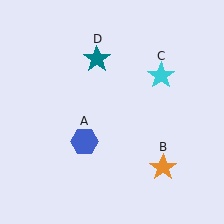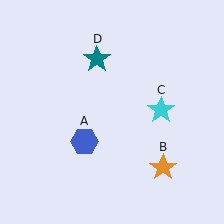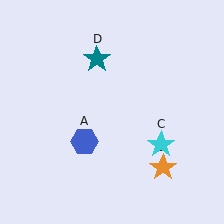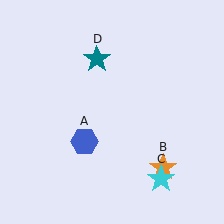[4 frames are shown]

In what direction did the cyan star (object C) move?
The cyan star (object C) moved down.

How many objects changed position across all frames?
1 object changed position: cyan star (object C).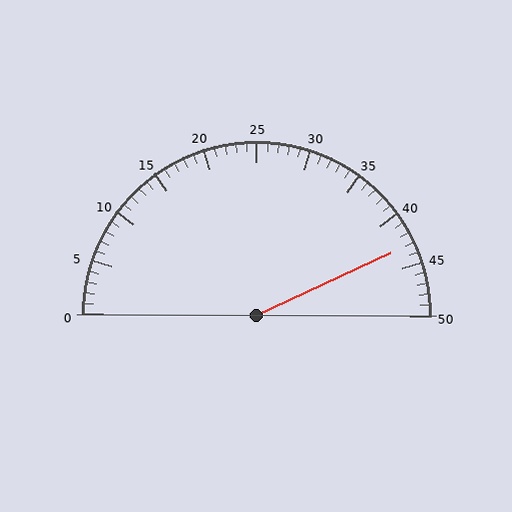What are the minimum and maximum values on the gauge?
The gauge ranges from 0 to 50.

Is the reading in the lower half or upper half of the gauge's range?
The reading is in the upper half of the range (0 to 50).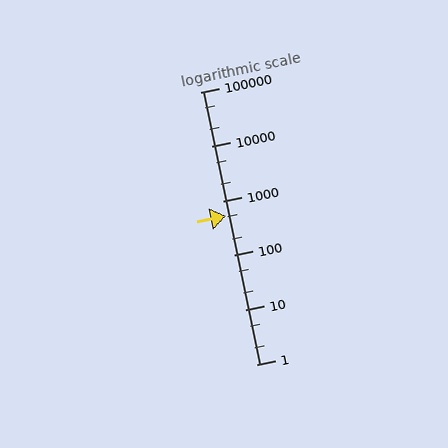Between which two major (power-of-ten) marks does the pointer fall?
The pointer is between 100 and 1000.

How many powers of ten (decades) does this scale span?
The scale spans 5 decades, from 1 to 100000.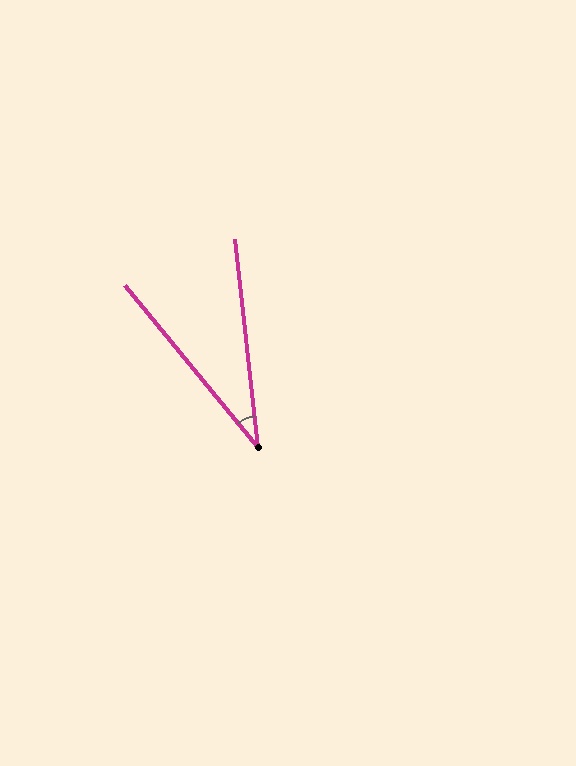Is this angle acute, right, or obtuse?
It is acute.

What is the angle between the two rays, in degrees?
Approximately 33 degrees.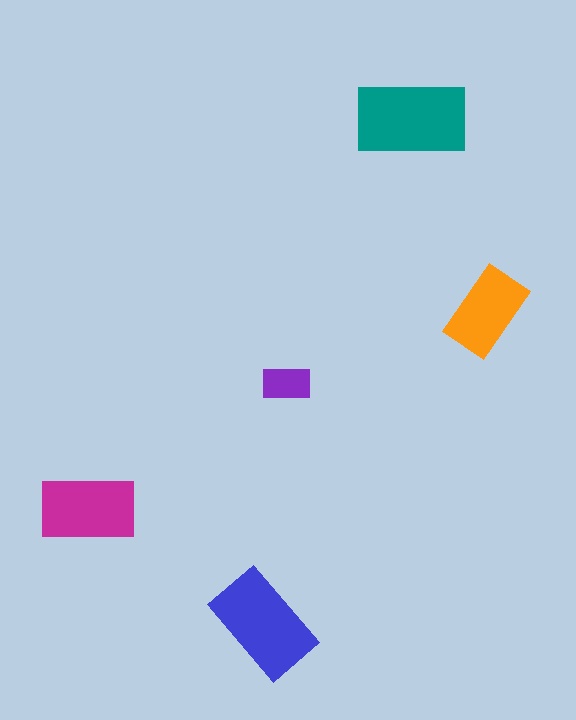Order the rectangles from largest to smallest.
the teal one, the blue one, the magenta one, the orange one, the purple one.